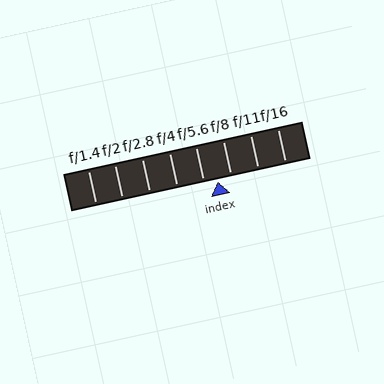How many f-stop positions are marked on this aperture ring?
There are 8 f-stop positions marked.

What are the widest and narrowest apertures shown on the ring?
The widest aperture shown is f/1.4 and the narrowest is f/16.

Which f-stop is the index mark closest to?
The index mark is closest to f/5.6.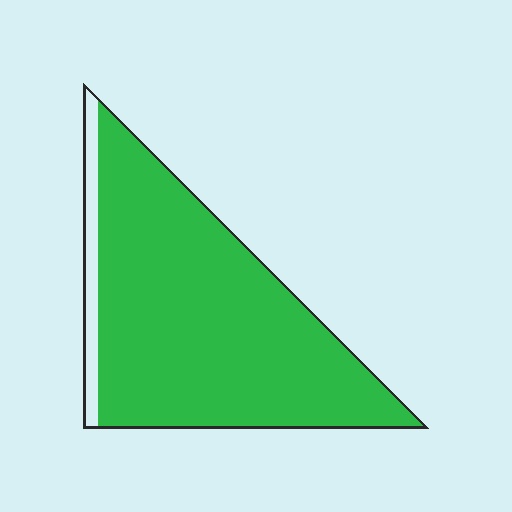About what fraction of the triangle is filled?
About nine tenths (9/10).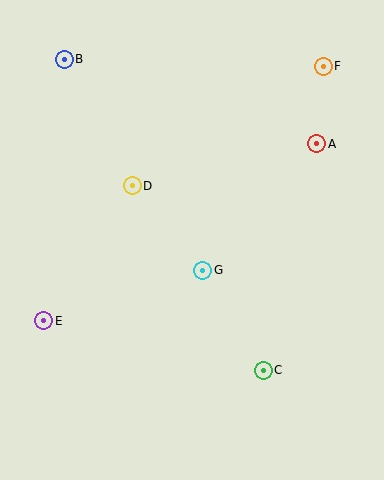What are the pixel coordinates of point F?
Point F is at (323, 66).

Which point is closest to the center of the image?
Point G at (203, 270) is closest to the center.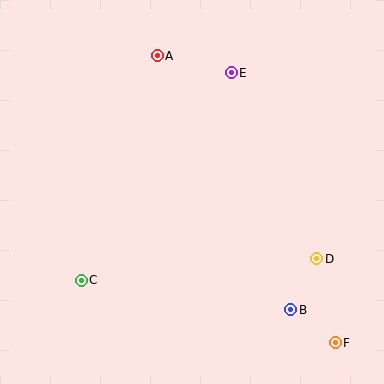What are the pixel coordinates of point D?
Point D is at (317, 259).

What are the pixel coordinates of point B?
Point B is at (291, 310).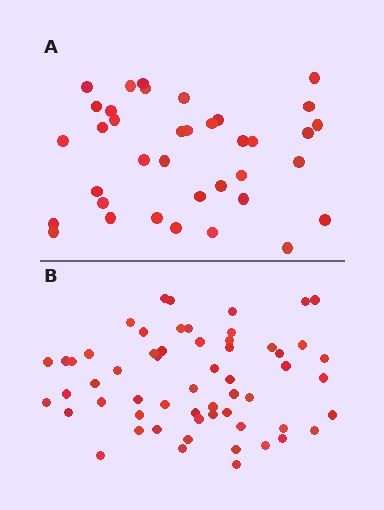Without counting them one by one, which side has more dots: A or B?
Region B (the bottom region) has more dots.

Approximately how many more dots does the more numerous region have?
Region B has approximately 20 more dots than region A.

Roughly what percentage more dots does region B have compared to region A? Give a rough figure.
About 55% more.